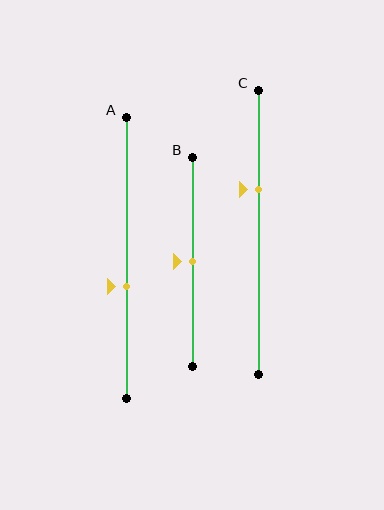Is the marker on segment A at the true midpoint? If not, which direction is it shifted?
No, the marker on segment A is shifted downward by about 10% of the segment length.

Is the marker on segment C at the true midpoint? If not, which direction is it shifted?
No, the marker on segment C is shifted upward by about 15% of the segment length.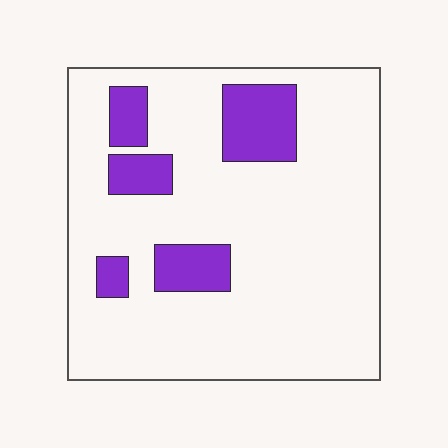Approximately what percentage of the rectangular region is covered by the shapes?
Approximately 15%.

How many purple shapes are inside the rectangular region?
5.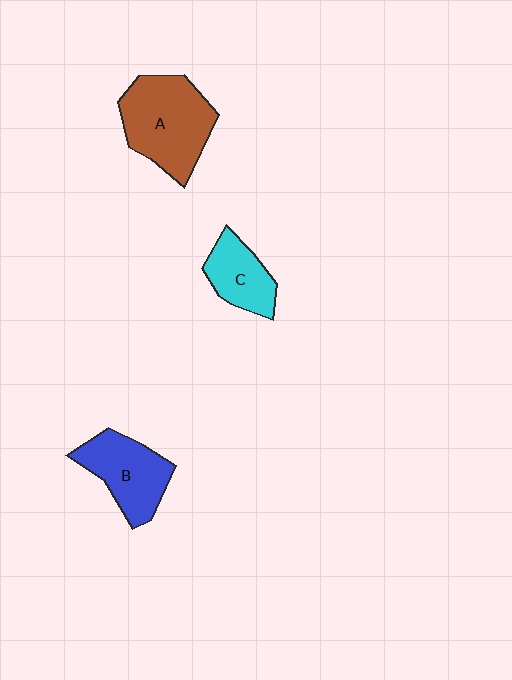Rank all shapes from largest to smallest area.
From largest to smallest: A (brown), B (blue), C (cyan).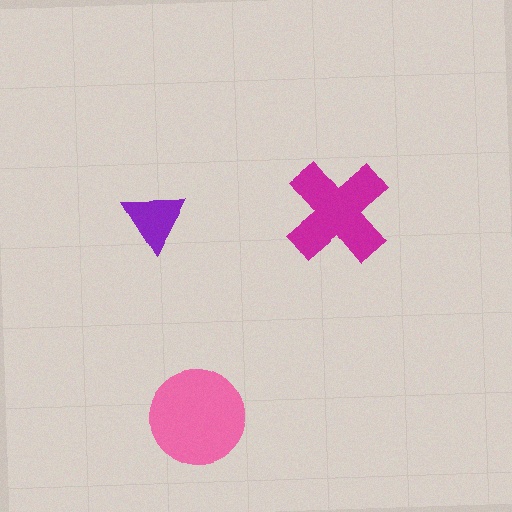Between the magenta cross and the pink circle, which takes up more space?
The pink circle.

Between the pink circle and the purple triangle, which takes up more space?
The pink circle.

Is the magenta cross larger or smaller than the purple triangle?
Larger.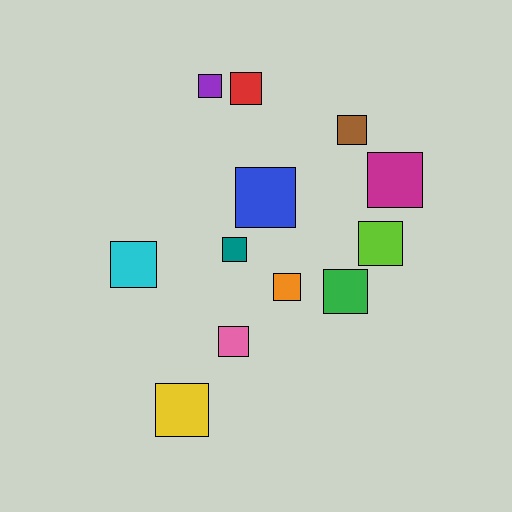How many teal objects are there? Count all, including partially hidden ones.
There is 1 teal object.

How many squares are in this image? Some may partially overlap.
There are 12 squares.